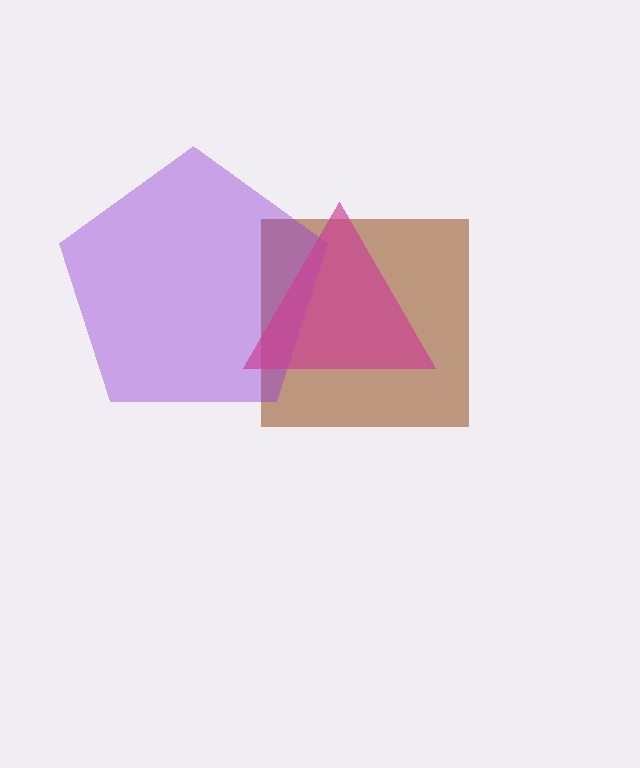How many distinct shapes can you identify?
There are 3 distinct shapes: a brown square, a purple pentagon, a magenta triangle.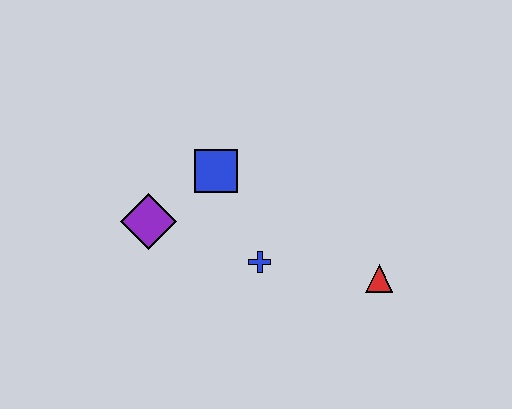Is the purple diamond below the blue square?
Yes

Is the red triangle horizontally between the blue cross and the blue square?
No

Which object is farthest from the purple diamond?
The red triangle is farthest from the purple diamond.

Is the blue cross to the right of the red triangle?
No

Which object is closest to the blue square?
The purple diamond is closest to the blue square.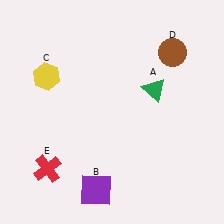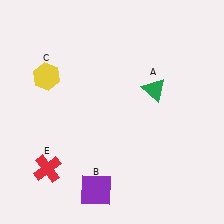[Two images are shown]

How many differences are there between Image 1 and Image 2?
There is 1 difference between the two images.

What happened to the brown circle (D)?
The brown circle (D) was removed in Image 2. It was in the top-right area of Image 1.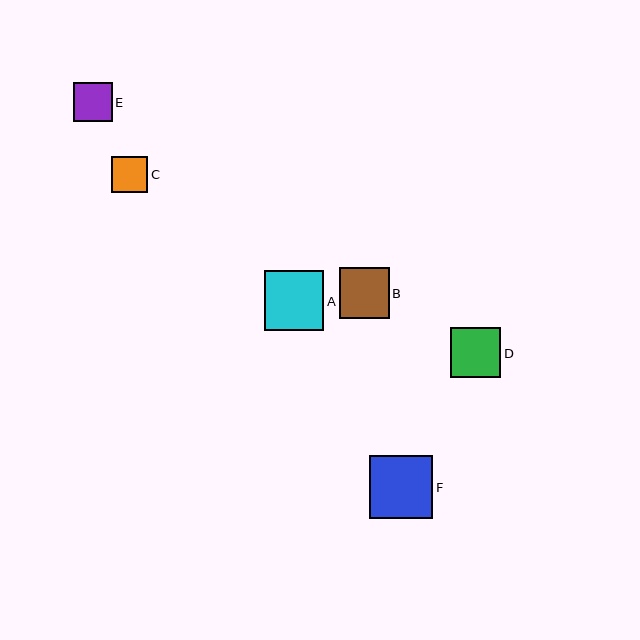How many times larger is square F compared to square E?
Square F is approximately 1.6 times the size of square E.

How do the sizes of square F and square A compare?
Square F and square A are approximately the same size.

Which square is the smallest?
Square C is the smallest with a size of approximately 36 pixels.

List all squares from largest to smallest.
From largest to smallest: F, A, B, D, E, C.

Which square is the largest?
Square F is the largest with a size of approximately 63 pixels.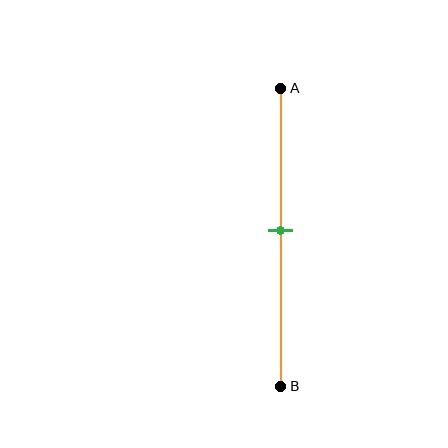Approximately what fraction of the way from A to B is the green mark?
The green mark is approximately 50% of the way from A to B.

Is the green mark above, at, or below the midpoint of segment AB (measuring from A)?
The green mark is approximately at the midpoint of segment AB.